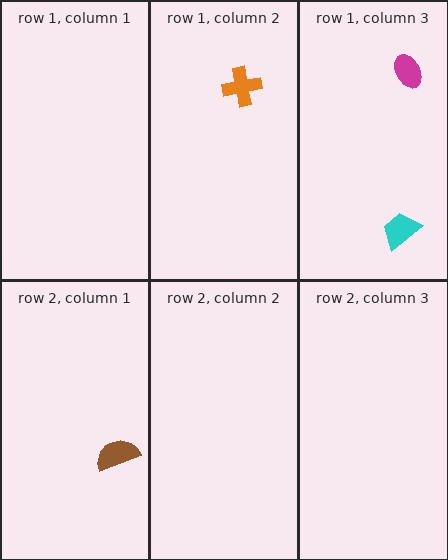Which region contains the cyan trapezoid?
The row 1, column 3 region.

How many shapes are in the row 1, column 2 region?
1.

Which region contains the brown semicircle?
The row 2, column 1 region.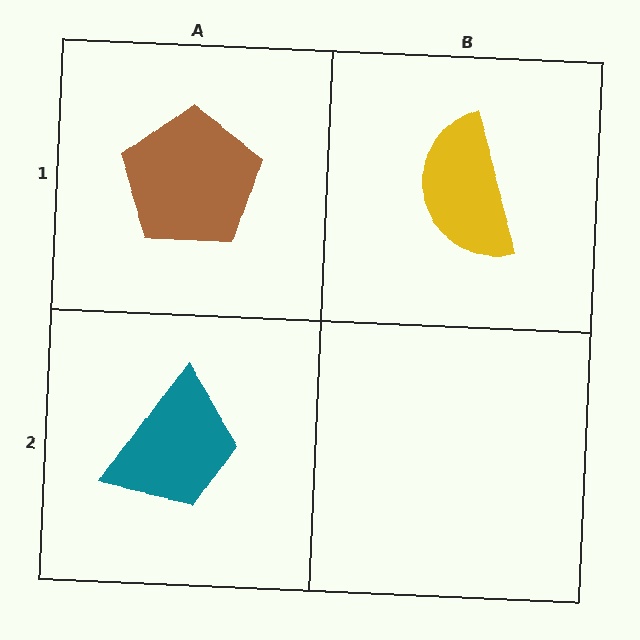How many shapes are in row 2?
1 shape.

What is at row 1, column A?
A brown pentagon.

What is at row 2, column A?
A teal trapezoid.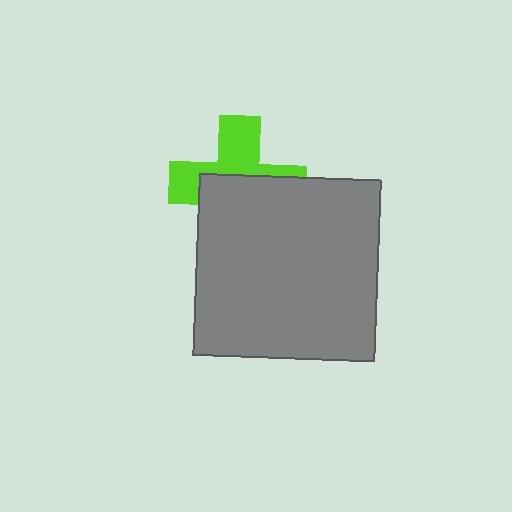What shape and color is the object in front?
The object in front is a gray square.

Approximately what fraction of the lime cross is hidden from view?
Roughly 54% of the lime cross is hidden behind the gray square.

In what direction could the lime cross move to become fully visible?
The lime cross could move up. That would shift it out from behind the gray square entirely.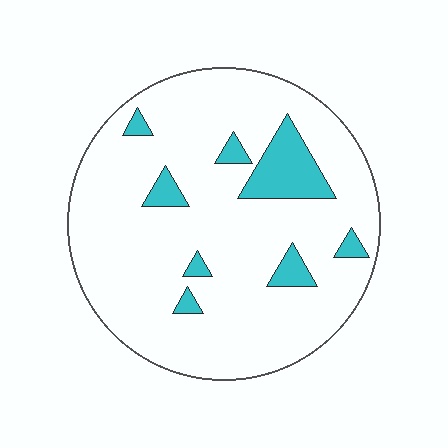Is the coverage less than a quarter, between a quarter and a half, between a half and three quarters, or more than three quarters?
Less than a quarter.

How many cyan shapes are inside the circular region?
8.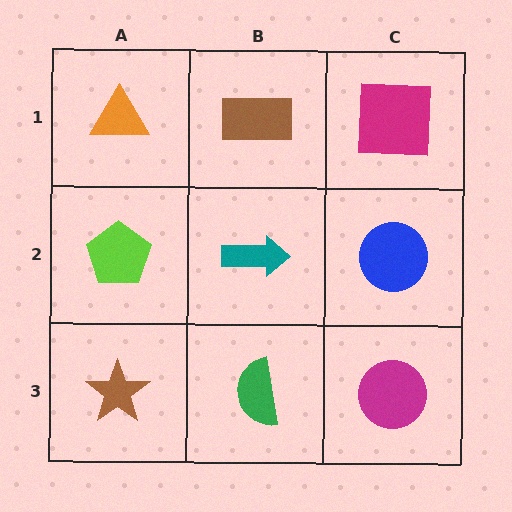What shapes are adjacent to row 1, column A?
A lime pentagon (row 2, column A), a brown rectangle (row 1, column B).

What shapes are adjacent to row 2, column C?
A magenta square (row 1, column C), a magenta circle (row 3, column C), a teal arrow (row 2, column B).